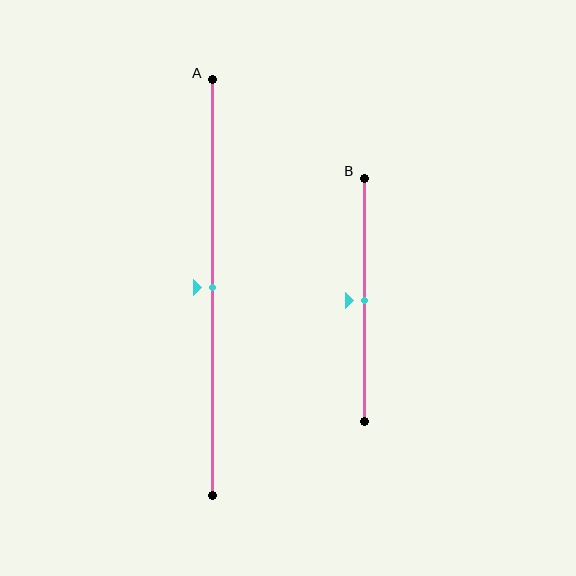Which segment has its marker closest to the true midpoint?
Segment A has its marker closest to the true midpoint.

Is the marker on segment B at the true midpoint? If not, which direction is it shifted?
Yes, the marker on segment B is at the true midpoint.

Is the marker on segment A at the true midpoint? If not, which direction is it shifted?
Yes, the marker on segment A is at the true midpoint.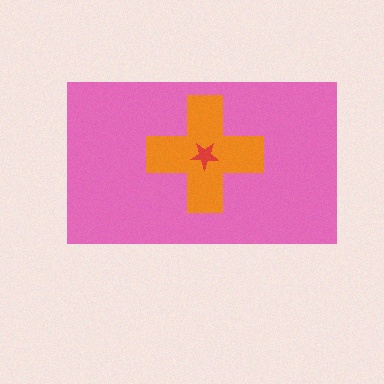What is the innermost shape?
The red star.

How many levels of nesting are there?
3.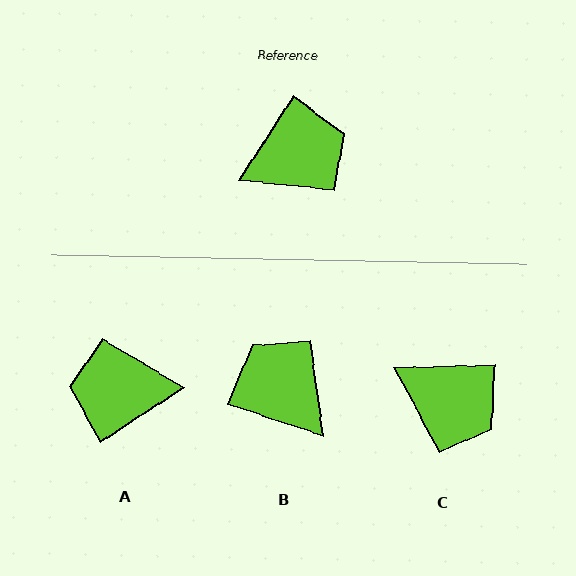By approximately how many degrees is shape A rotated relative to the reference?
Approximately 155 degrees counter-clockwise.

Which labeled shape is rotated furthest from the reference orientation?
A, about 155 degrees away.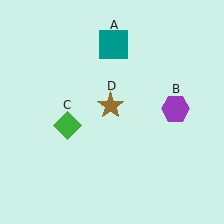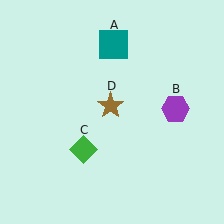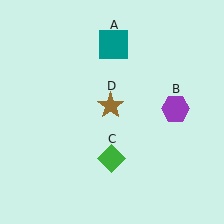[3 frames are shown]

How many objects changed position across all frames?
1 object changed position: green diamond (object C).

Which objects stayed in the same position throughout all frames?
Teal square (object A) and purple hexagon (object B) and brown star (object D) remained stationary.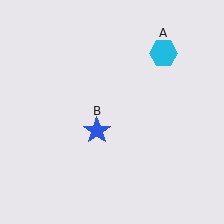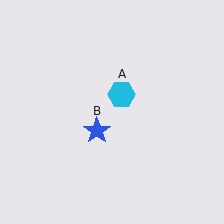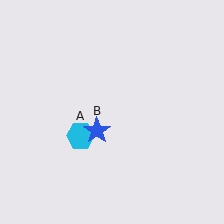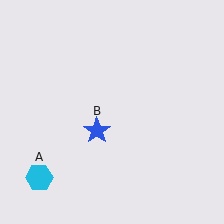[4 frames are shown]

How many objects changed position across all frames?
1 object changed position: cyan hexagon (object A).